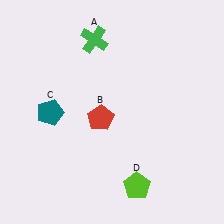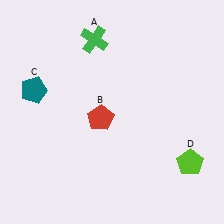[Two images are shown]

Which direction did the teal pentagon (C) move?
The teal pentagon (C) moved up.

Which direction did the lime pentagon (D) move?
The lime pentagon (D) moved right.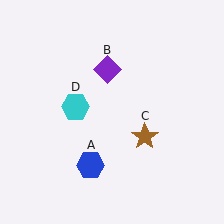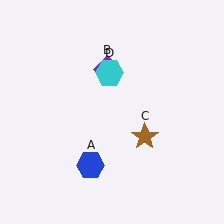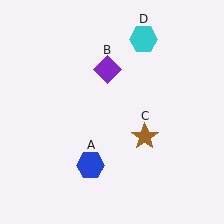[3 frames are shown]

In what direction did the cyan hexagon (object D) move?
The cyan hexagon (object D) moved up and to the right.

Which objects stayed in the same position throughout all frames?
Blue hexagon (object A) and purple diamond (object B) and brown star (object C) remained stationary.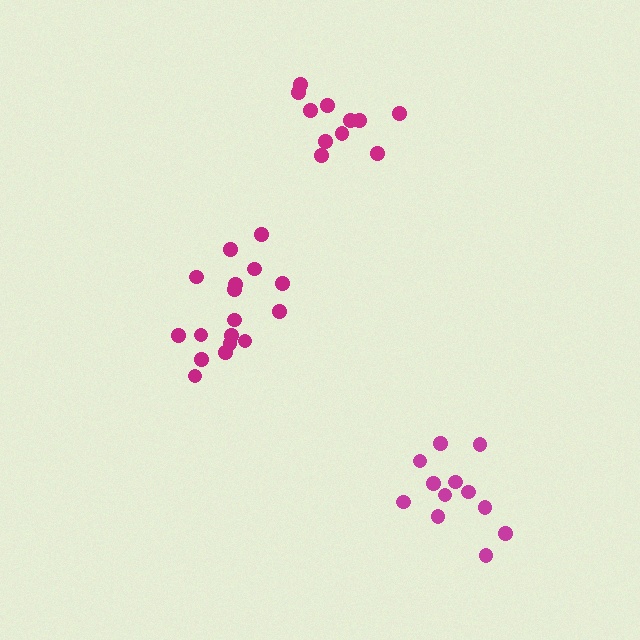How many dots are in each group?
Group 1: 11 dots, Group 2: 17 dots, Group 3: 12 dots (40 total).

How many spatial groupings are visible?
There are 3 spatial groupings.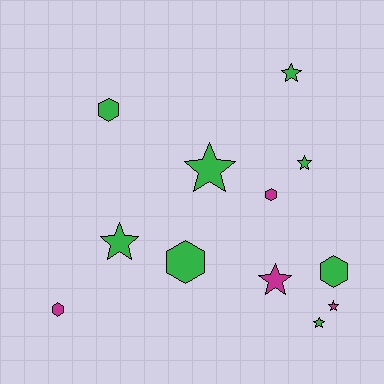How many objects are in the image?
There are 12 objects.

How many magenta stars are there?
There are 2 magenta stars.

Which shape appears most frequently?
Star, with 7 objects.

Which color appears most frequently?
Green, with 8 objects.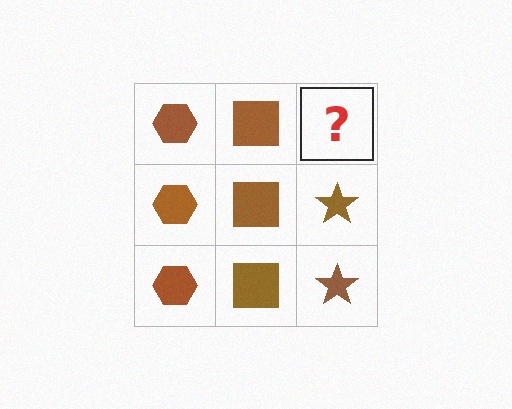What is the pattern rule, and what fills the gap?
The rule is that each column has a consistent shape. The gap should be filled with a brown star.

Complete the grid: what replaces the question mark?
The question mark should be replaced with a brown star.